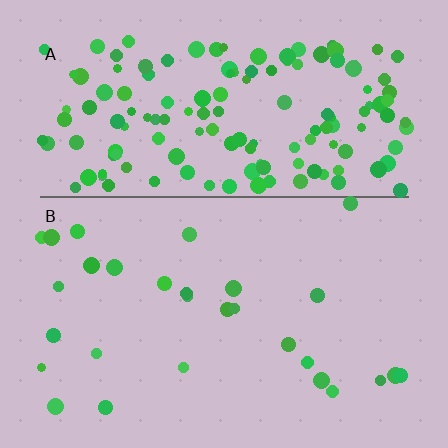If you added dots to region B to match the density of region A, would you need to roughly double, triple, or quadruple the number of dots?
Approximately quadruple.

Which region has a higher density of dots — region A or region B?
A (the top).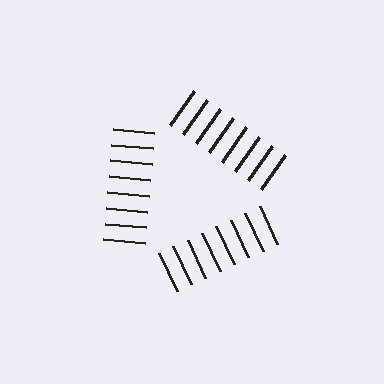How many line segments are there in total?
24 — 8 along each of the 3 edges.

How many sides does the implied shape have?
3 sides — the line-ends trace a triangle.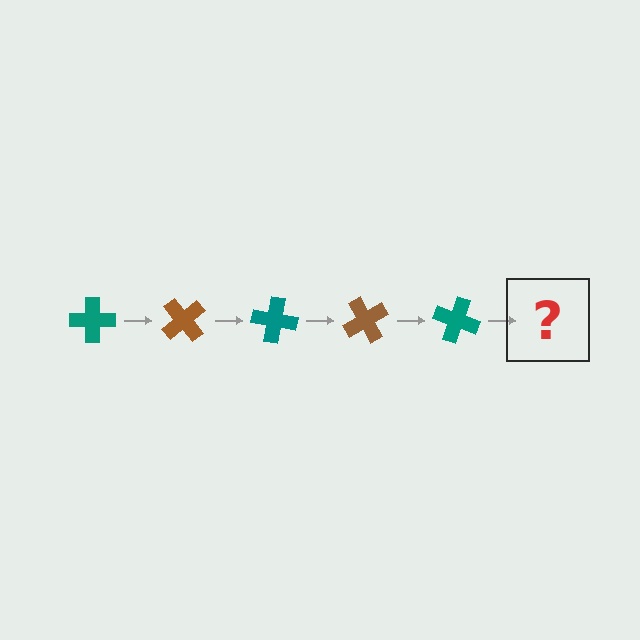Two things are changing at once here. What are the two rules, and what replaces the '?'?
The two rules are that it rotates 50 degrees each step and the color cycles through teal and brown. The '?' should be a brown cross, rotated 250 degrees from the start.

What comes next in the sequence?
The next element should be a brown cross, rotated 250 degrees from the start.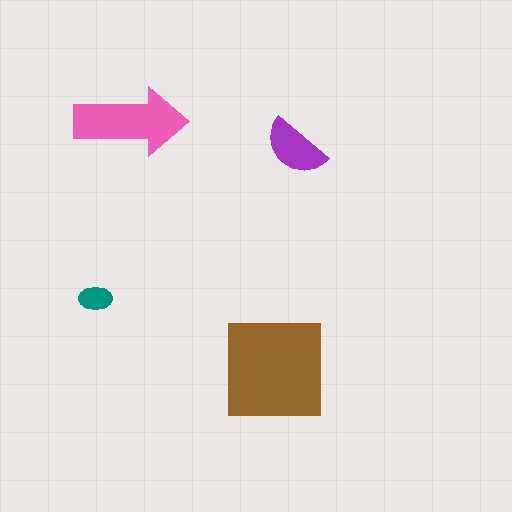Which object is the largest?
The brown square.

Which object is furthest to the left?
The teal ellipse is leftmost.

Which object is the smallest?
The teal ellipse.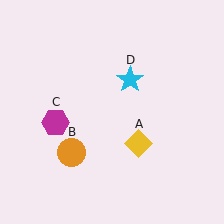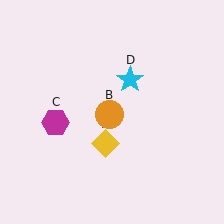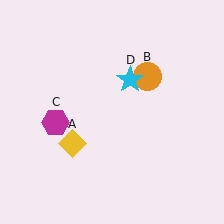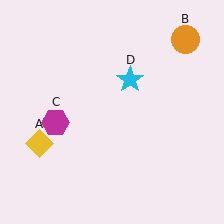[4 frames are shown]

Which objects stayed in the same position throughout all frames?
Magenta hexagon (object C) and cyan star (object D) remained stationary.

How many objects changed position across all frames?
2 objects changed position: yellow diamond (object A), orange circle (object B).